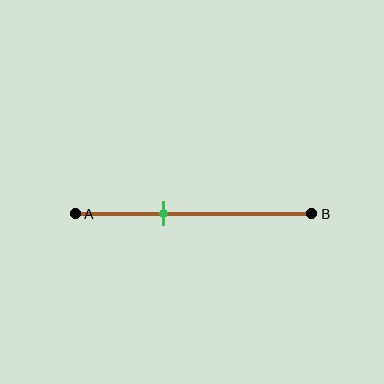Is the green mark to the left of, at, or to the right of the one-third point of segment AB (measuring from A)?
The green mark is to the right of the one-third point of segment AB.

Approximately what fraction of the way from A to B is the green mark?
The green mark is approximately 35% of the way from A to B.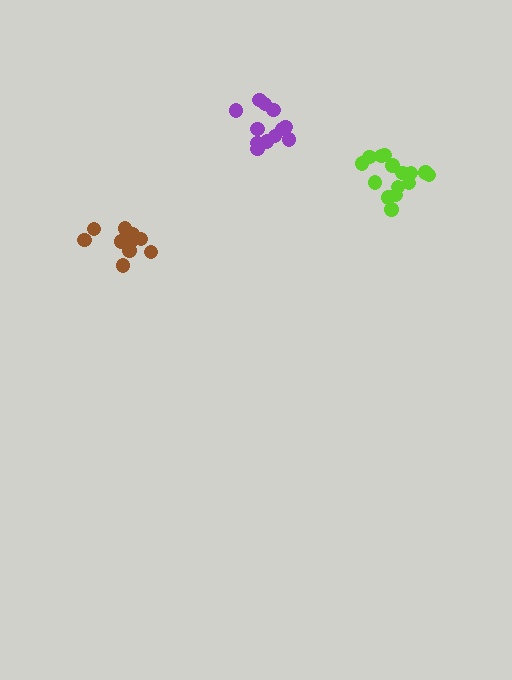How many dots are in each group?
Group 1: 10 dots, Group 2: 15 dots, Group 3: 12 dots (37 total).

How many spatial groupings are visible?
There are 3 spatial groupings.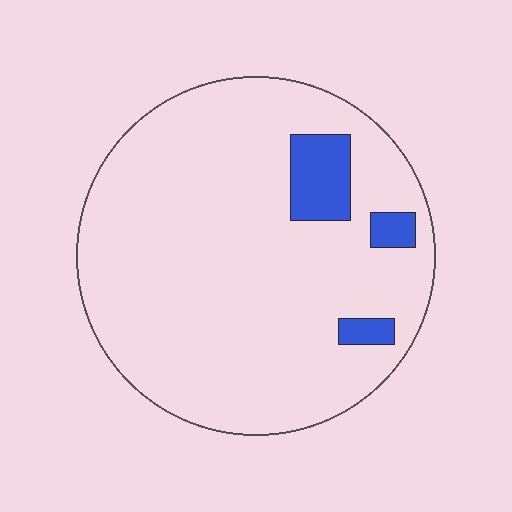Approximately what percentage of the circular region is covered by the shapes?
Approximately 10%.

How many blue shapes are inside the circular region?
3.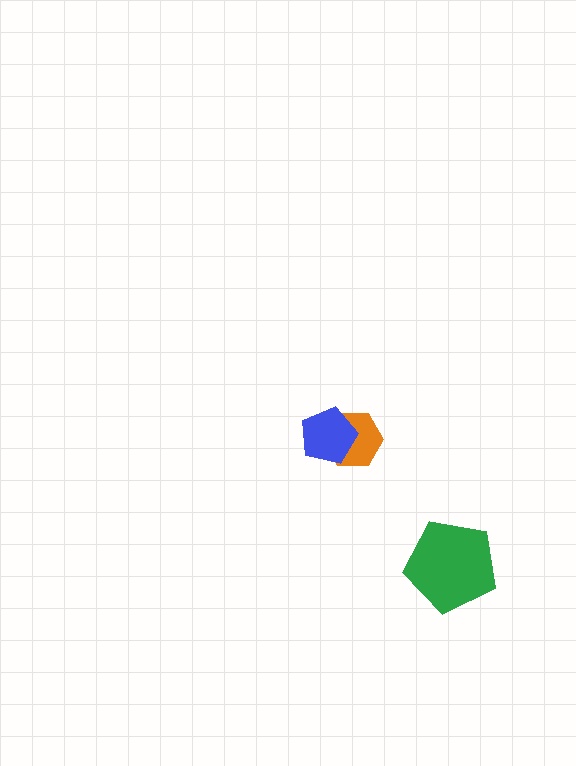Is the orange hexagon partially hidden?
Yes, it is partially covered by another shape.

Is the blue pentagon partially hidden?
No, no other shape covers it.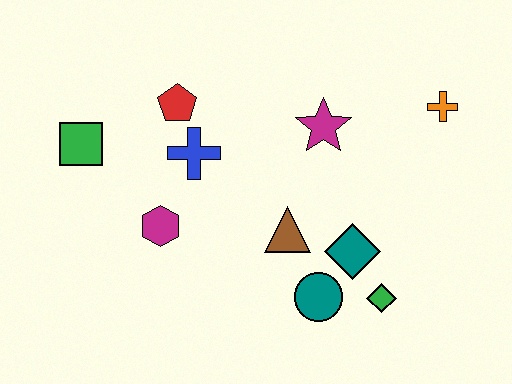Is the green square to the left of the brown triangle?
Yes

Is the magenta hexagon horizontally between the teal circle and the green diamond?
No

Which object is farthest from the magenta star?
The green square is farthest from the magenta star.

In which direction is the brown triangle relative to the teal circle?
The brown triangle is above the teal circle.